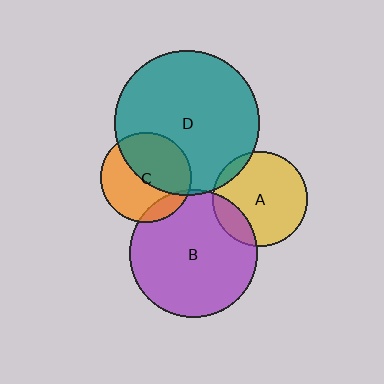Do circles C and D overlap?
Yes.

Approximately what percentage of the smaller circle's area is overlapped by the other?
Approximately 50%.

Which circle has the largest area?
Circle D (teal).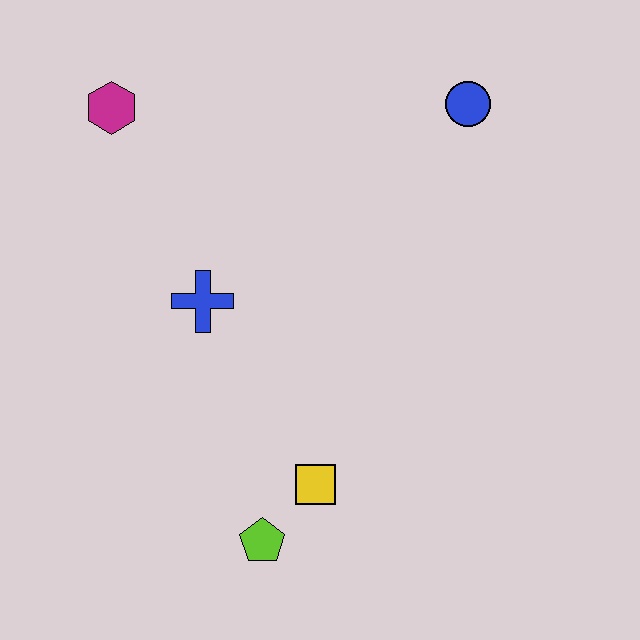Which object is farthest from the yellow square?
The magenta hexagon is farthest from the yellow square.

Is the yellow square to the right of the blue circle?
No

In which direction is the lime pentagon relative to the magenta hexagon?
The lime pentagon is below the magenta hexagon.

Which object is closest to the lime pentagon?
The yellow square is closest to the lime pentagon.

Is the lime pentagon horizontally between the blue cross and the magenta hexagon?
No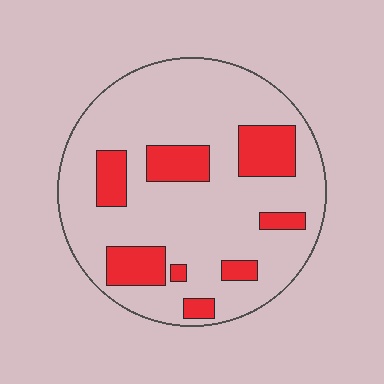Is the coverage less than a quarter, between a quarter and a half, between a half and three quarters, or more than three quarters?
Less than a quarter.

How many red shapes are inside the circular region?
8.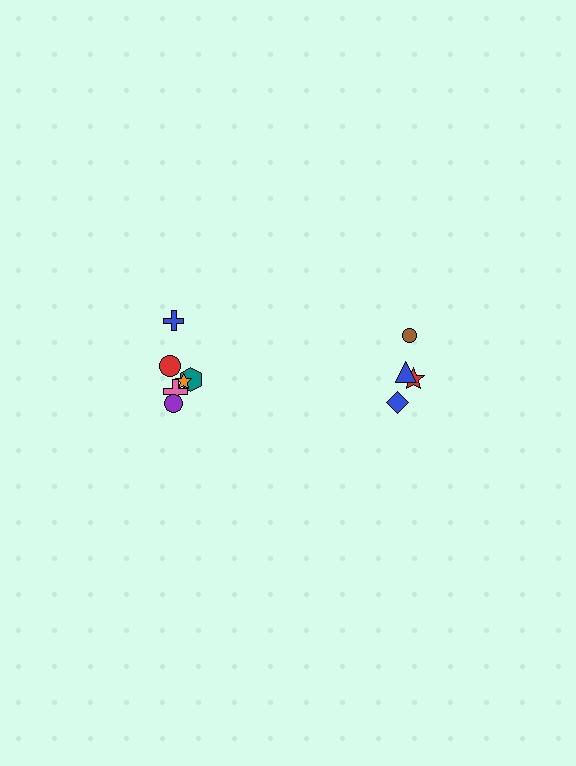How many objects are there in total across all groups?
There are 10 objects.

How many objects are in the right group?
There are 4 objects.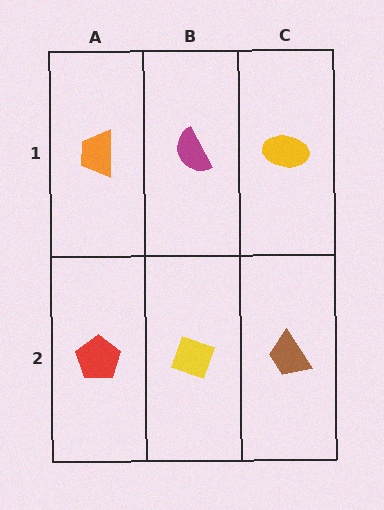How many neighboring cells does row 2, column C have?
2.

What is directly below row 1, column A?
A red pentagon.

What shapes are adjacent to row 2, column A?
An orange trapezoid (row 1, column A), a yellow diamond (row 2, column B).